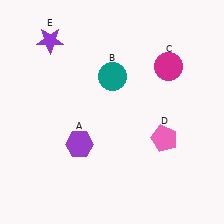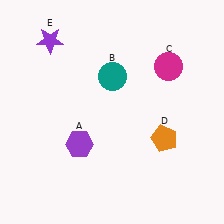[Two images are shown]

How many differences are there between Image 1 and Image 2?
There is 1 difference between the two images.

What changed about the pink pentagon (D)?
In Image 1, D is pink. In Image 2, it changed to orange.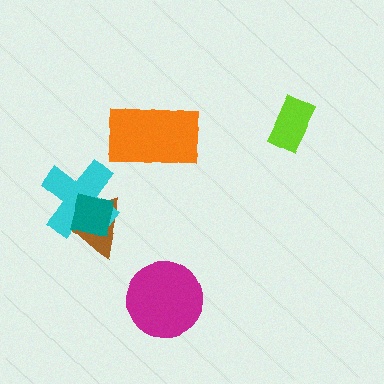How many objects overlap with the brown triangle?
2 objects overlap with the brown triangle.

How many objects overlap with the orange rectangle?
0 objects overlap with the orange rectangle.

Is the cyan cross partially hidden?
Yes, it is partially covered by another shape.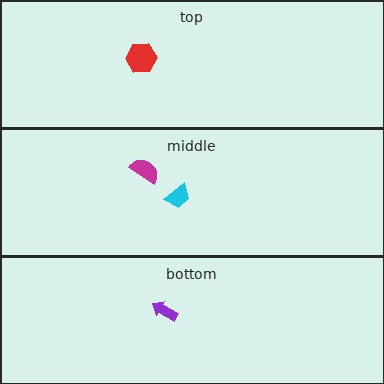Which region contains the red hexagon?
The top region.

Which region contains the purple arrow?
The bottom region.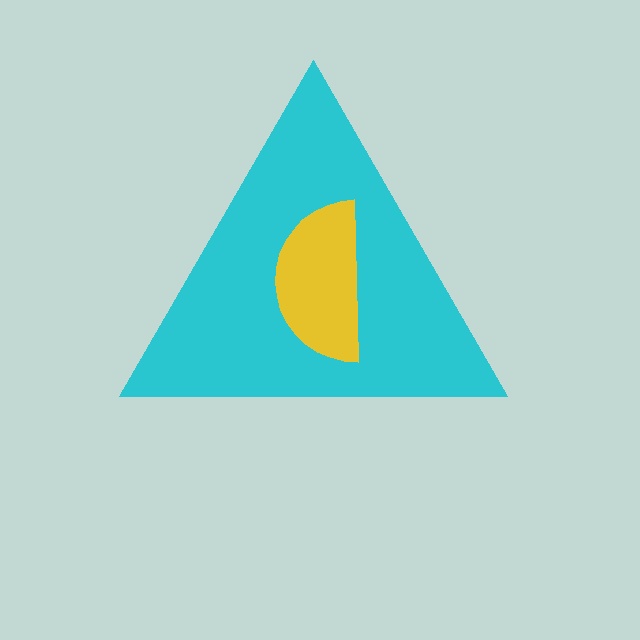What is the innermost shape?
The yellow semicircle.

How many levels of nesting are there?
2.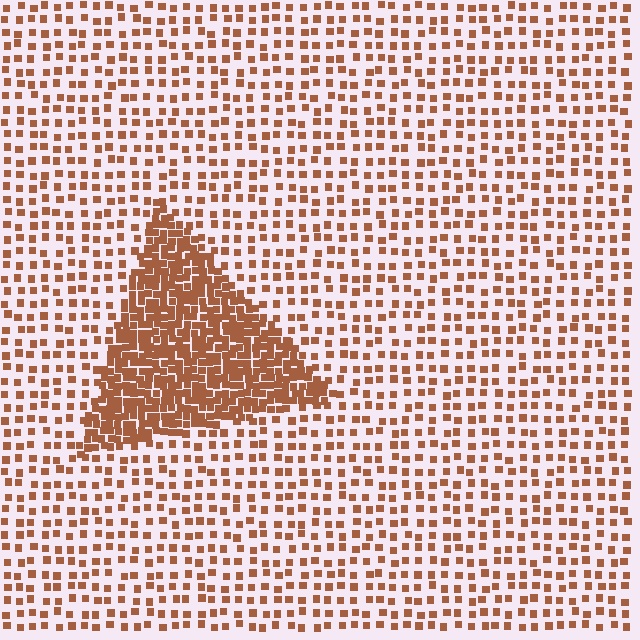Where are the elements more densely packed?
The elements are more densely packed inside the triangle boundary.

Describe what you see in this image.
The image contains small brown elements arranged at two different densities. A triangle-shaped region is visible where the elements are more densely packed than the surrounding area.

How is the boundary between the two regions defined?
The boundary is defined by a change in element density (approximately 2.9x ratio). All elements are the same color, size, and shape.